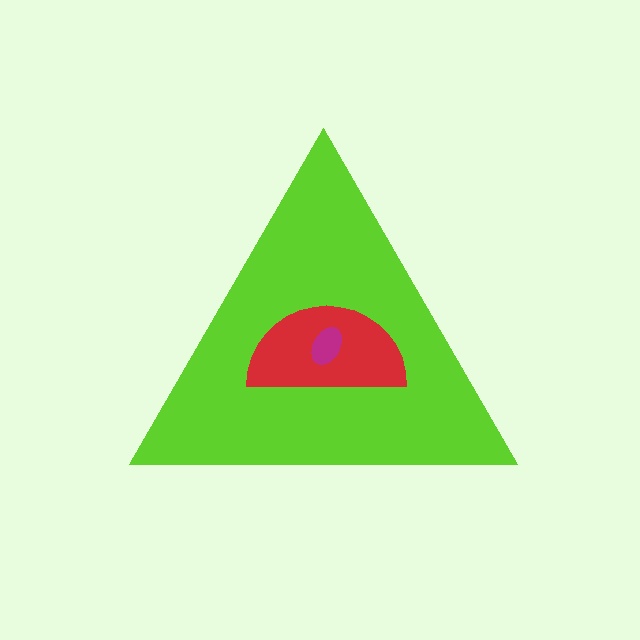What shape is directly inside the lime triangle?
The red semicircle.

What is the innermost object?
The magenta ellipse.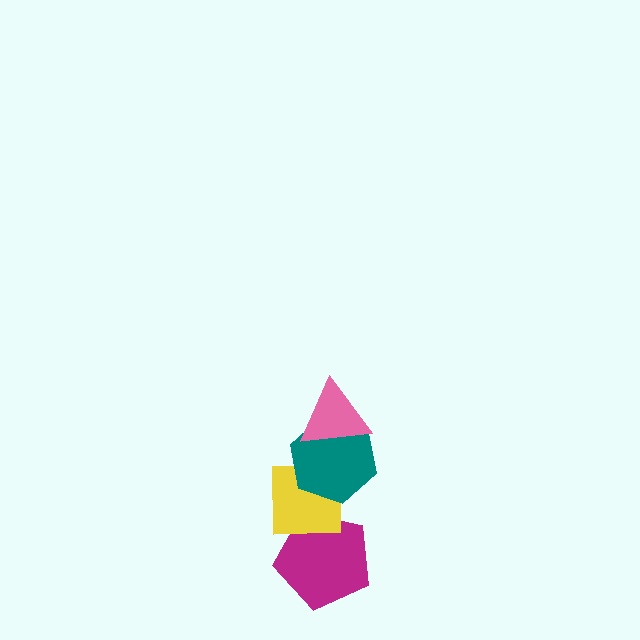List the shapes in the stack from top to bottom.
From top to bottom: the pink triangle, the teal hexagon, the yellow square, the magenta pentagon.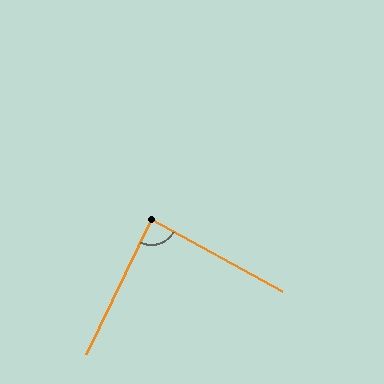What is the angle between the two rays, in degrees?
Approximately 87 degrees.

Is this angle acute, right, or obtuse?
It is approximately a right angle.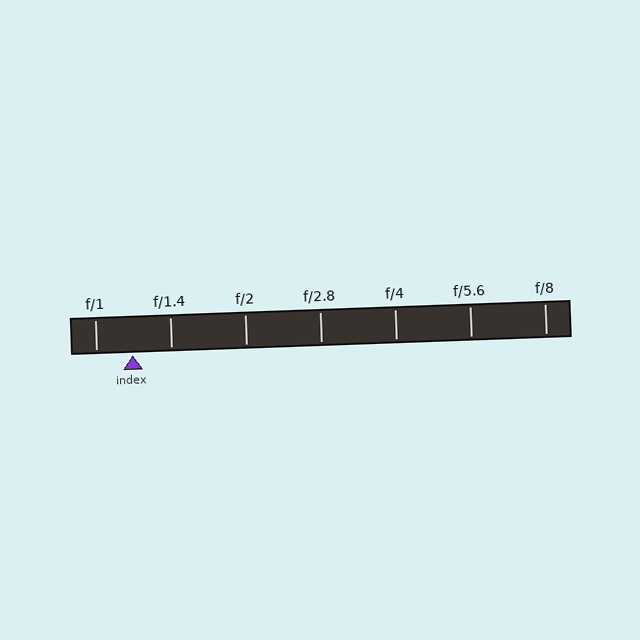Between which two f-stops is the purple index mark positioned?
The index mark is between f/1 and f/1.4.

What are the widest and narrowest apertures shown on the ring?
The widest aperture shown is f/1 and the narrowest is f/8.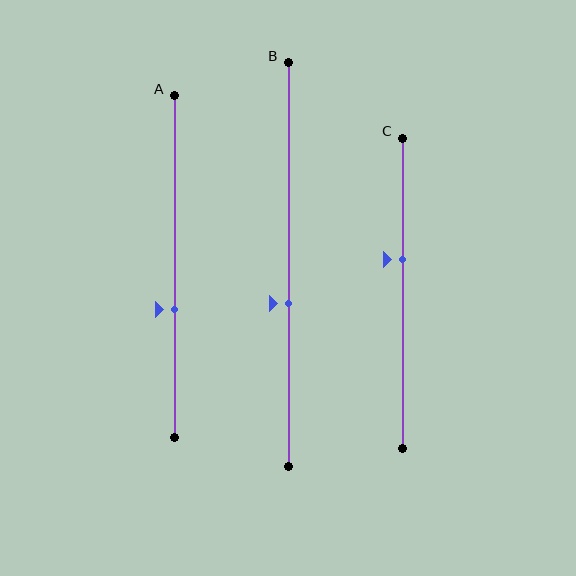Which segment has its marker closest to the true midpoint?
Segment B has its marker closest to the true midpoint.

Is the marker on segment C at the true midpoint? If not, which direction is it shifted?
No, the marker on segment C is shifted upward by about 11% of the segment length.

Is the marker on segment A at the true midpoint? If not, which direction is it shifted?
No, the marker on segment A is shifted downward by about 12% of the segment length.